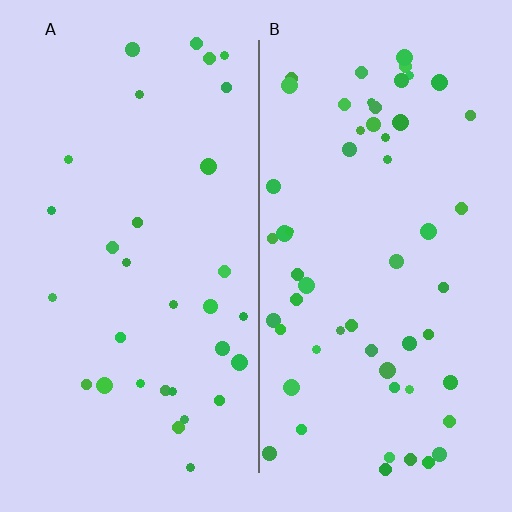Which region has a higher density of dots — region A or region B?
B (the right).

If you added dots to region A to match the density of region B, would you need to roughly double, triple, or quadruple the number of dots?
Approximately double.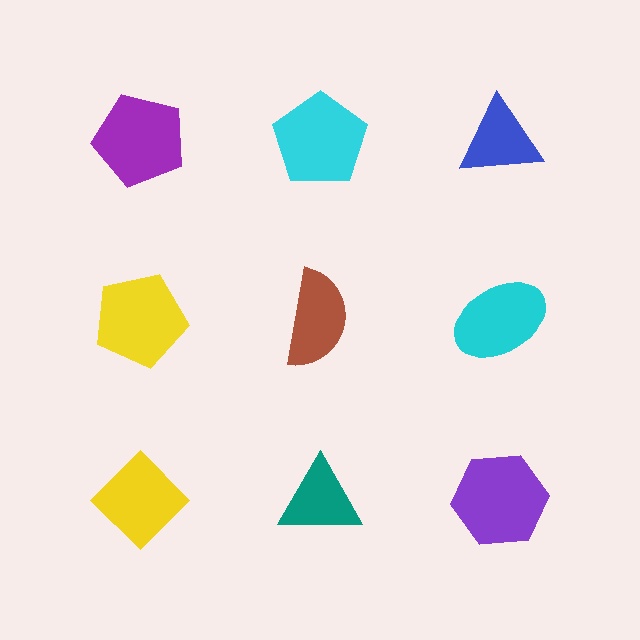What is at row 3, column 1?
A yellow diamond.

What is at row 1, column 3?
A blue triangle.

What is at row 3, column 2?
A teal triangle.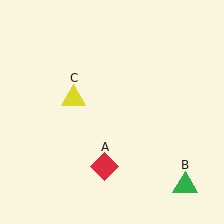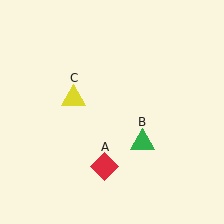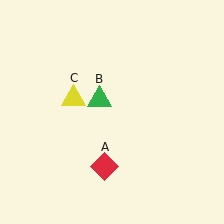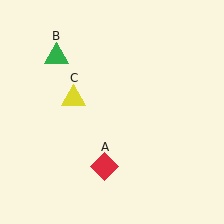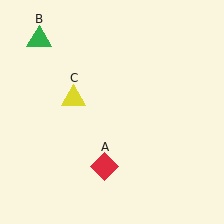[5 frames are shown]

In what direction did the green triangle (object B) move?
The green triangle (object B) moved up and to the left.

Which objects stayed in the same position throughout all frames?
Red diamond (object A) and yellow triangle (object C) remained stationary.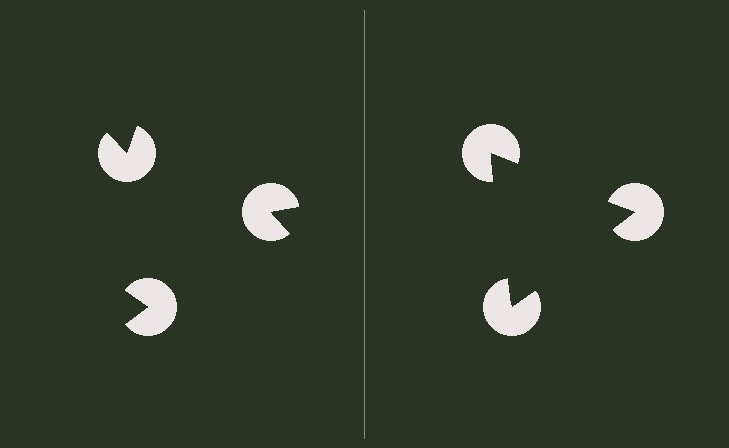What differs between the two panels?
The pac-man discs are positioned identically on both sides; only the wedge orientations differ. On the right they align to a triangle; on the left they are misaligned.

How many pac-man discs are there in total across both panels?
6 — 3 on each side.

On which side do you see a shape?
An illusory triangle appears on the right side. On the left side the wedge cuts are rotated, so no coherent shape forms.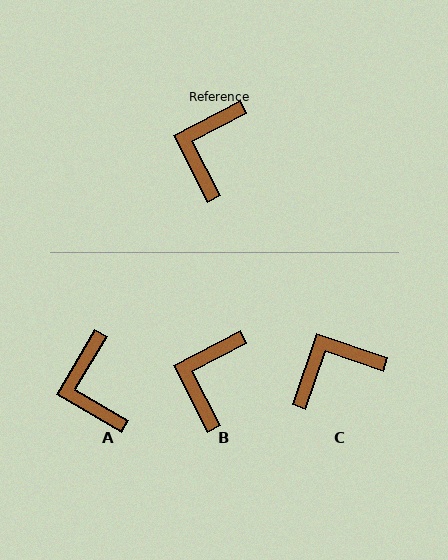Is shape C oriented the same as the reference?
No, it is off by about 46 degrees.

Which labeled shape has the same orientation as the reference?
B.